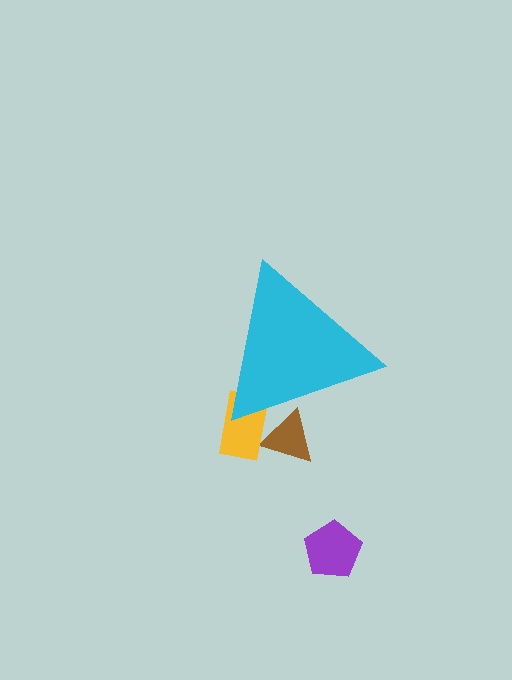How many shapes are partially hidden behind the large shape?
2 shapes are partially hidden.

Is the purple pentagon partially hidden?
No, the purple pentagon is fully visible.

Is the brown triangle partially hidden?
Yes, the brown triangle is partially hidden behind the cyan triangle.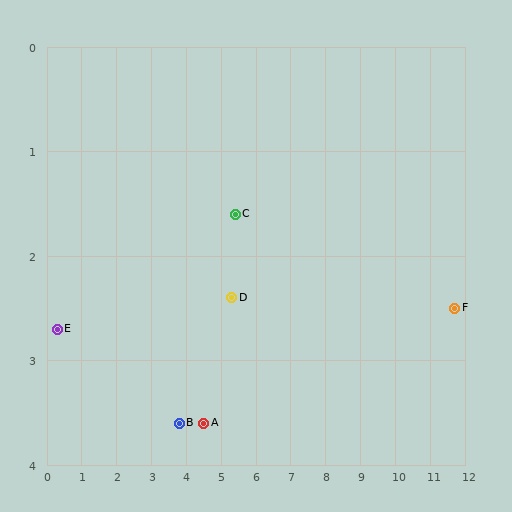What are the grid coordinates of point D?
Point D is at approximately (5.3, 2.4).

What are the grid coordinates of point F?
Point F is at approximately (11.7, 2.5).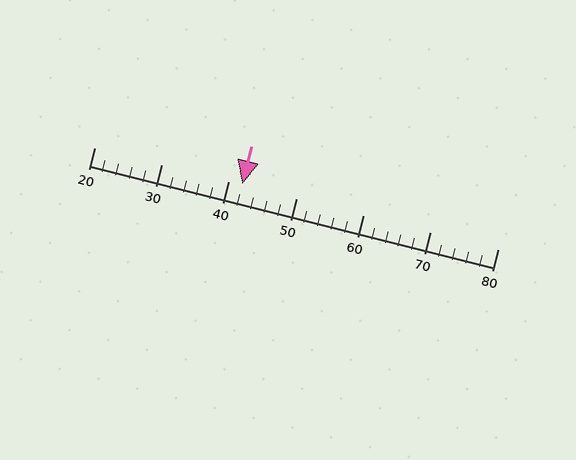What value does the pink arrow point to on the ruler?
The pink arrow points to approximately 42.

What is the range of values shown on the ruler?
The ruler shows values from 20 to 80.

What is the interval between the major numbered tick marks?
The major tick marks are spaced 10 units apart.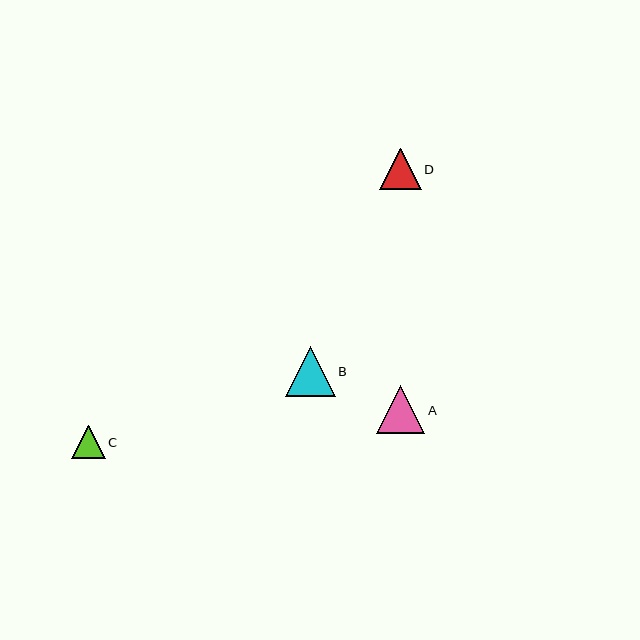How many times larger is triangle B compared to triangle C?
Triangle B is approximately 1.5 times the size of triangle C.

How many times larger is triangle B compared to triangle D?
Triangle B is approximately 1.2 times the size of triangle D.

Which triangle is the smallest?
Triangle C is the smallest with a size of approximately 34 pixels.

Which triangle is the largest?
Triangle B is the largest with a size of approximately 50 pixels.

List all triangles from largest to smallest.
From largest to smallest: B, A, D, C.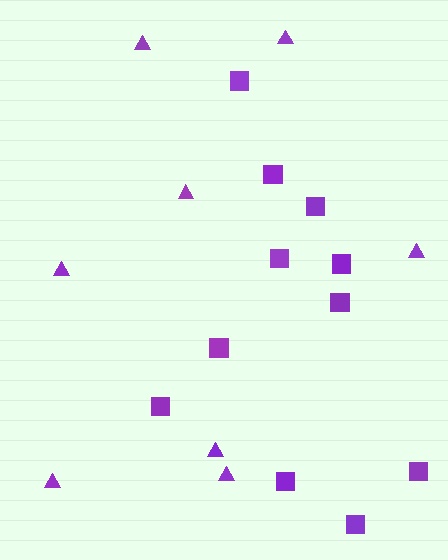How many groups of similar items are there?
There are 2 groups: one group of triangles (8) and one group of squares (11).